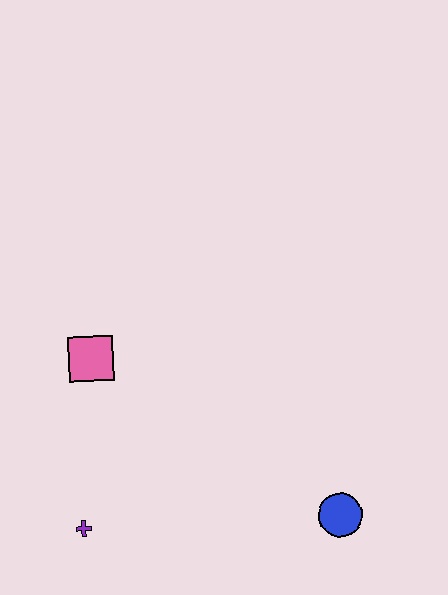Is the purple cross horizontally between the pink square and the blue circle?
No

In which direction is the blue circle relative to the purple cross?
The blue circle is to the right of the purple cross.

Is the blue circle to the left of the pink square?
No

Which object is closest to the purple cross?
The pink square is closest to the purple cross.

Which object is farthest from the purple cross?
The blue circle is farthest from the purple cross.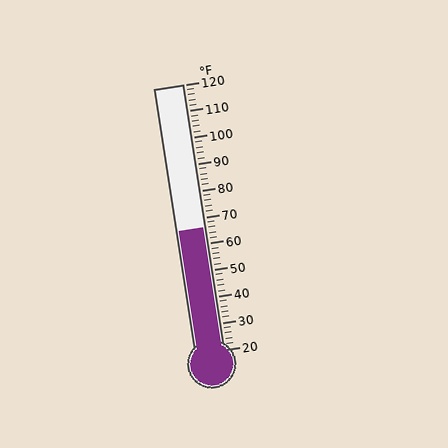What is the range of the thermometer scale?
The thermometer scale ranges from 20°F to 120°F.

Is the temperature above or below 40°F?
The temperature is above 40°F.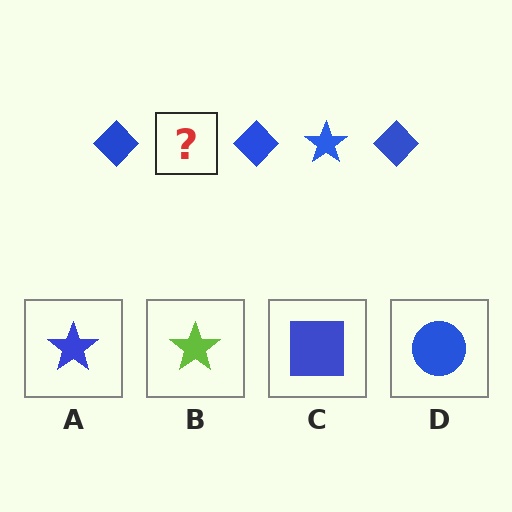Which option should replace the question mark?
Option A.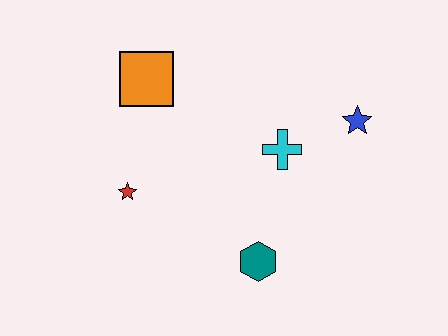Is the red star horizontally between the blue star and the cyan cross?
No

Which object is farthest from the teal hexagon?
The orange square is farthest from the teal hexagon.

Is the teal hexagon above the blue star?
No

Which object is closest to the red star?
The orange square is closest to the red star.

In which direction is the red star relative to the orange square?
The red star is below the orange square.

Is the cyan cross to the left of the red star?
No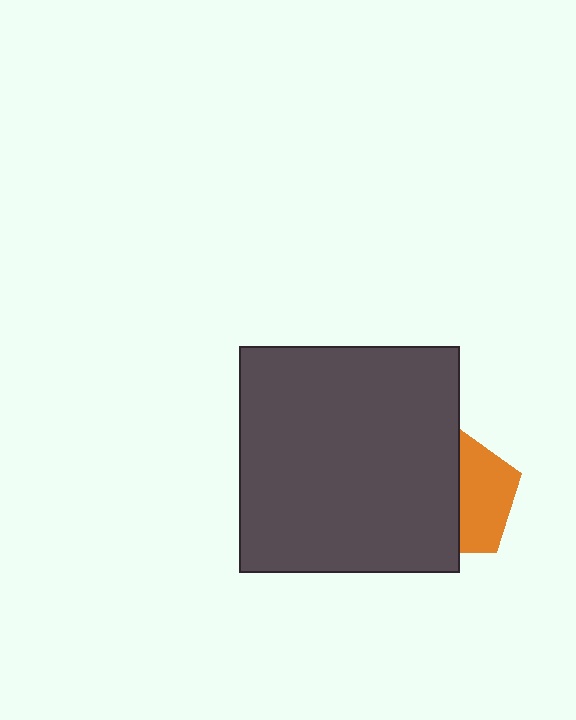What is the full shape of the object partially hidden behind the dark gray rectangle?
The partially hidden object is an orange pentagon.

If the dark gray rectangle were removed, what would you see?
You would see the complete orange pentagon.